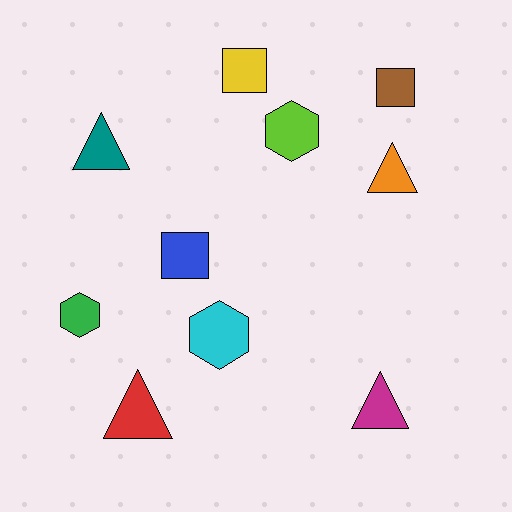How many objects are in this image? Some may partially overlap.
There are 10 objects.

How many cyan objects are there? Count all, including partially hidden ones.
There is 1 cyan object.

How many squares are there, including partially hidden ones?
There are 3 squares.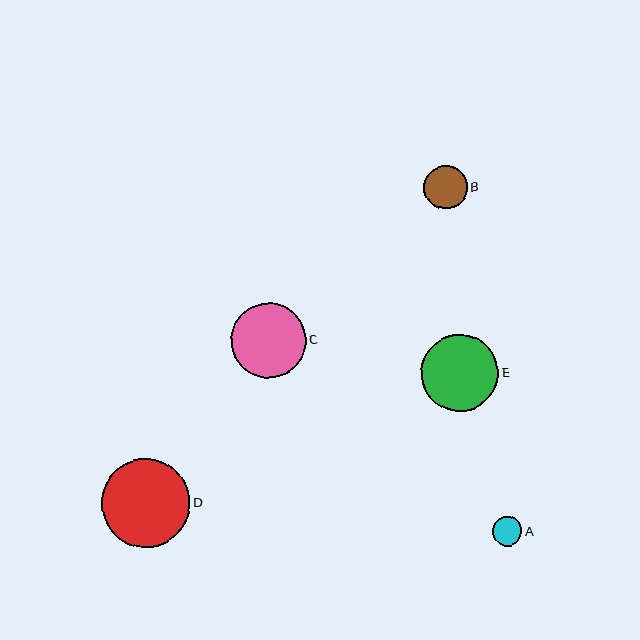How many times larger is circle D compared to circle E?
Circle D is approximately 1.1 times the size of circle E.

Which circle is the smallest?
Circle A is the smallest with a size of approximately 29 pixels.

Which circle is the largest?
Circle D is the largest with a size of approximately 89 pixels.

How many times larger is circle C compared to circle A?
Circle C is approximately 2.6 times the size of circle A.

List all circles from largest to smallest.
From largest to smallest: D, E, C, B, A.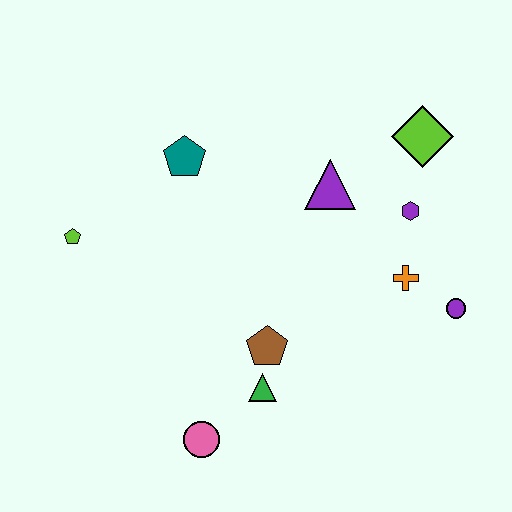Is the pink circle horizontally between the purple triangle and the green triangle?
No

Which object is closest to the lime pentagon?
The teal pentagon is closest to the lime pentagon.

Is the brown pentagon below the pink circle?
No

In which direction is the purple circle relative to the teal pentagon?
The purple circle is to the right of the teal pentagon.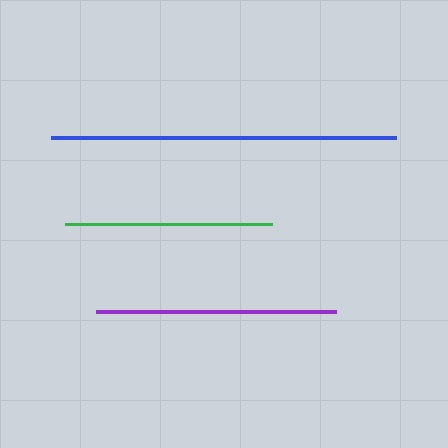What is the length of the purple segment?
The purple segment is approximately 240 pixels long.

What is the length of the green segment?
The green segment is approximately 207 pixels long.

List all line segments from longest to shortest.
From longest to shortest: blue, purple, green.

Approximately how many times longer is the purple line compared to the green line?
The purple line is approximately 1.2 times the length of the green line.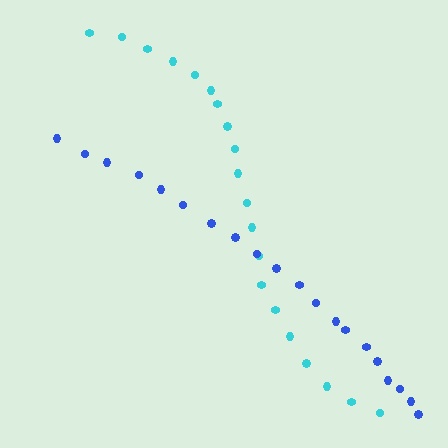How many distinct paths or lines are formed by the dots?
There are 2 distinct paths.